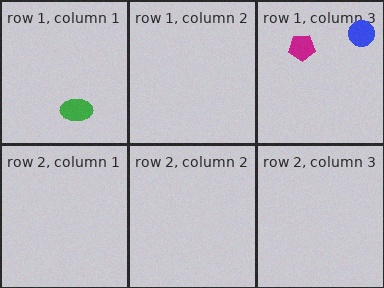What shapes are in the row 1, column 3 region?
The blue circle, the magenta pentagon.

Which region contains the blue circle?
The row 1, column 3 region.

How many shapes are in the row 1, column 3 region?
2.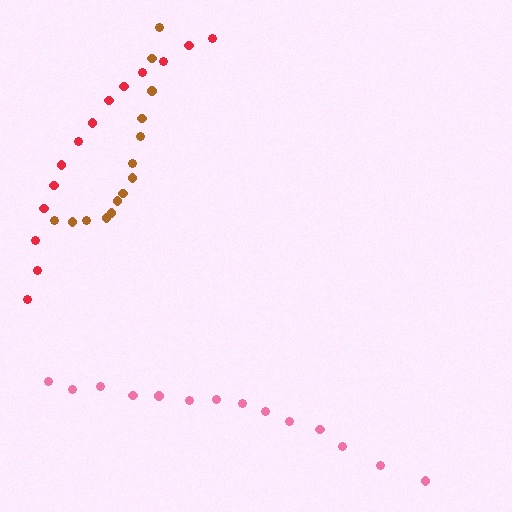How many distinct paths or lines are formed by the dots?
There are 3 distinct paths.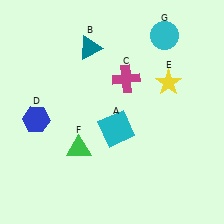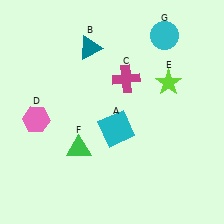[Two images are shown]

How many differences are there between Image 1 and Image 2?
There are 2 differences between the two images.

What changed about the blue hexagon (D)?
In Image 1, D is blue. In Image 2, it changed to pink.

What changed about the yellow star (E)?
In Image 1, E is yellow. In Image 2, it changed to lime.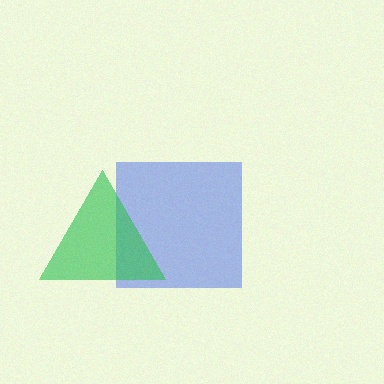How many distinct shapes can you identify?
There are 2 distinct shapes: a blue square, a green triangle.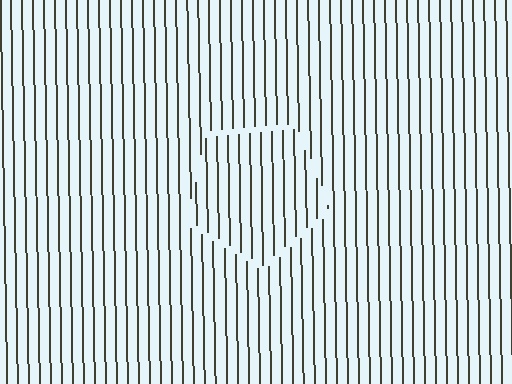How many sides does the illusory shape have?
5 sides — the line-ends trace a pentagon.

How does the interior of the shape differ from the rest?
The interior of the shape contains the same grating, shifted by half a period — the contour is defined by the phase discontinuity where line-ends from the inner and outer gratings abut.